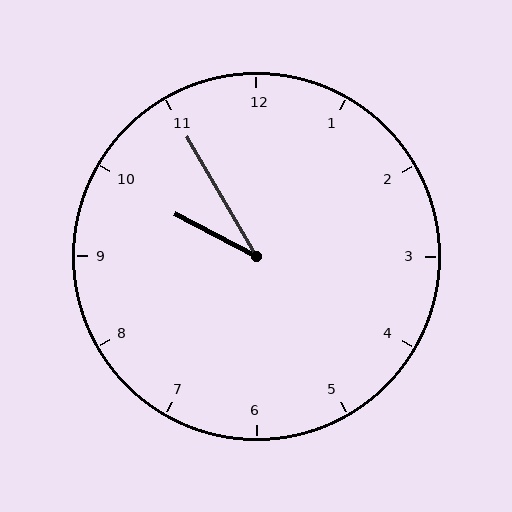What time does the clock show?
9:55.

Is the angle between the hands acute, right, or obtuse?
It is acute.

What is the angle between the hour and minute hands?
Approximately 32 degrees.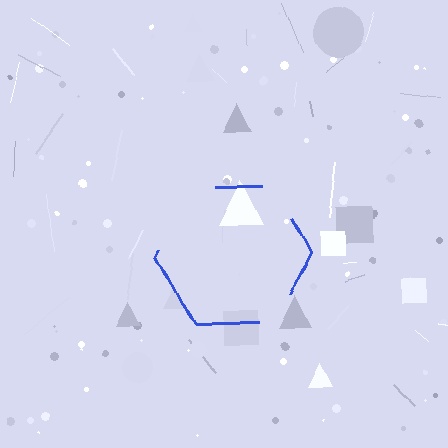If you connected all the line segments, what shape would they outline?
They would outline a hexagon.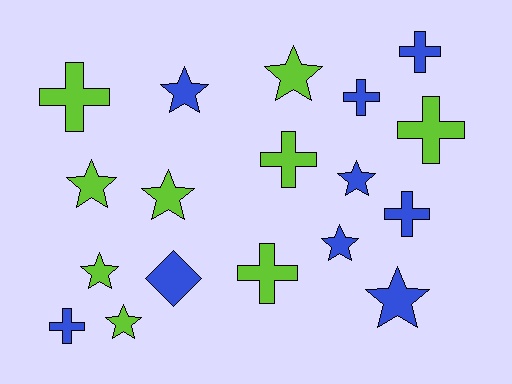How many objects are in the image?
There are 18 objects.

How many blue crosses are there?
There are 4 blue crosses.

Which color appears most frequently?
Blue, with 9 objects.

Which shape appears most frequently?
Star, with 9 objects.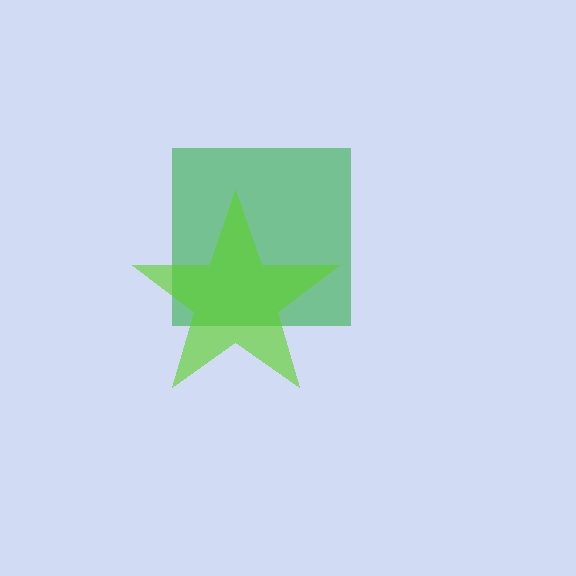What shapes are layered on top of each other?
The layered shapes are: a green square, a lime star.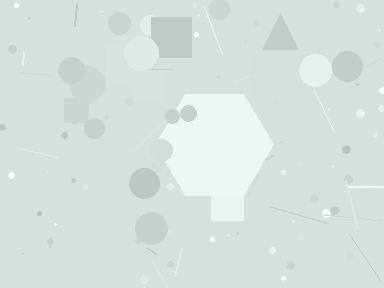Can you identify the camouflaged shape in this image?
The camouflaged shape is a hexagon.